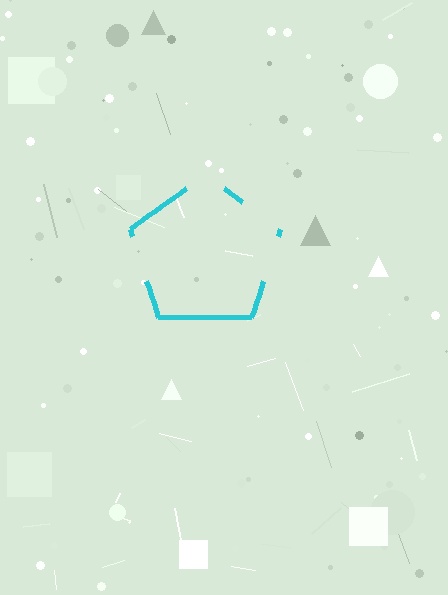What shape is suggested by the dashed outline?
The dashed outline suggests a pentagon.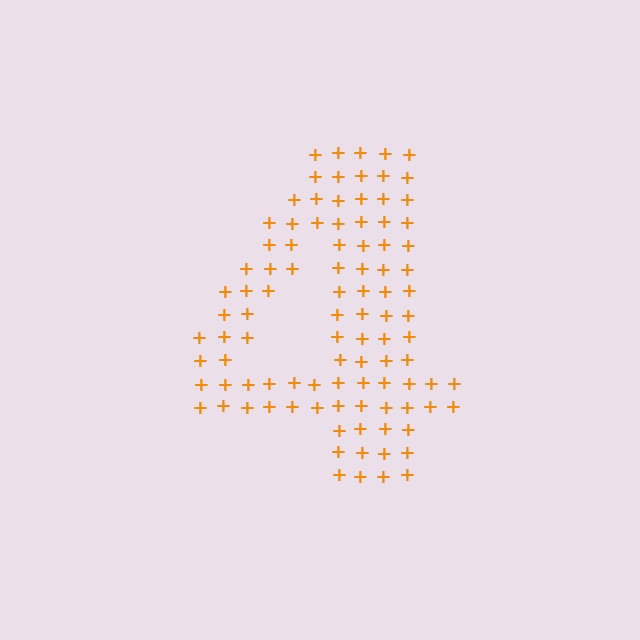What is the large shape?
The large shape is the digit 4.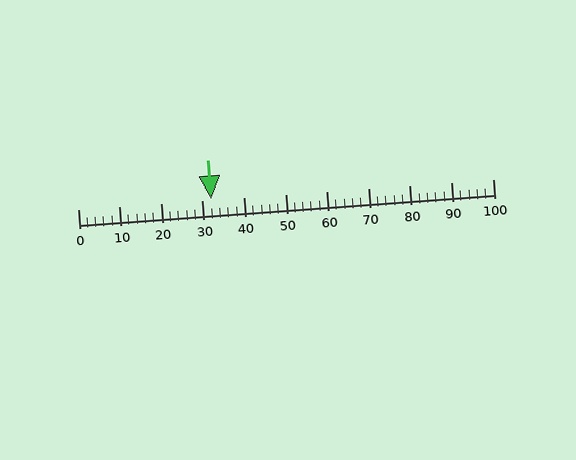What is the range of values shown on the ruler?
The ruler shows values from 0 to 100.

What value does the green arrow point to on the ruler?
The green arrow points to approximately 32.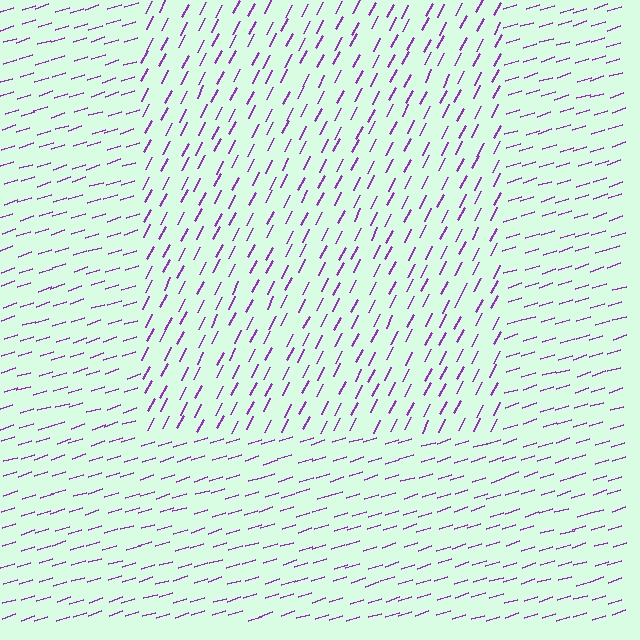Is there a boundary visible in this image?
Yes, there is a texture boundary formed by a change in line orientation.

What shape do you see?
I see a rectangle.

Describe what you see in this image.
The image is filled with small purple line segments. A rectangle region in the image has lines oriented differently from the surrounding lines, creating a visible texture boundary.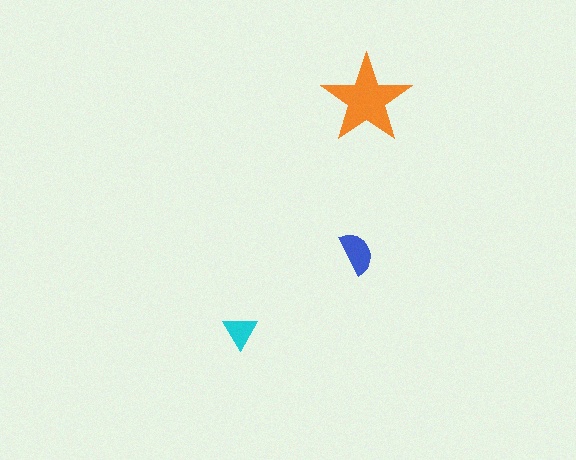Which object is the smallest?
The cyan triangle.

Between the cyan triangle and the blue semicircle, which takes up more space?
The blue semicircle.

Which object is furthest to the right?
The orange star is rightmost.